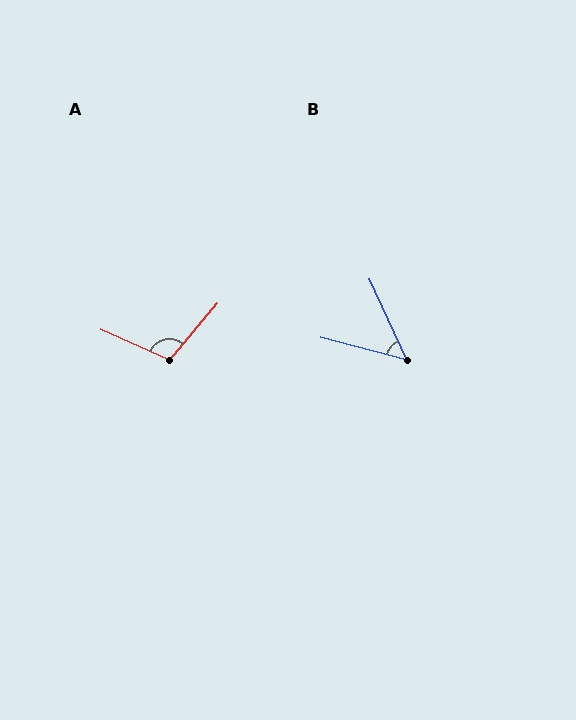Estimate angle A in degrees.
Approximately 107 degrees.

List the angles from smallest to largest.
B (51°), A (107°).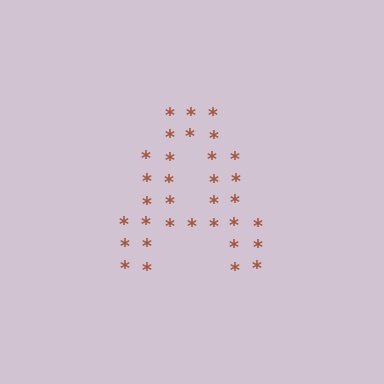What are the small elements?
The small elements are asterisks.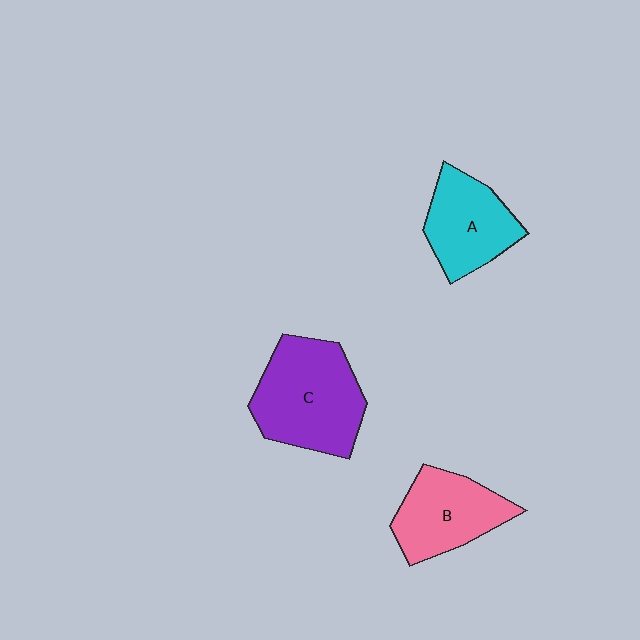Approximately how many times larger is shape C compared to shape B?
Approximately 1.4 times.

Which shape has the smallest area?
Shape A (cyan).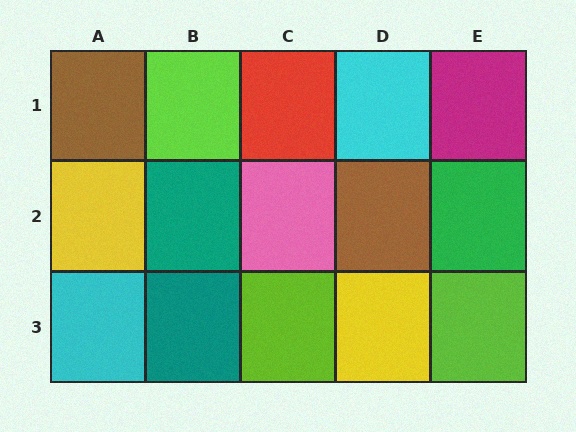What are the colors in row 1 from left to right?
Brown, lime, red, cyan, magenta.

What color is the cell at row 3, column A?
Cyan.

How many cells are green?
1 cell is green.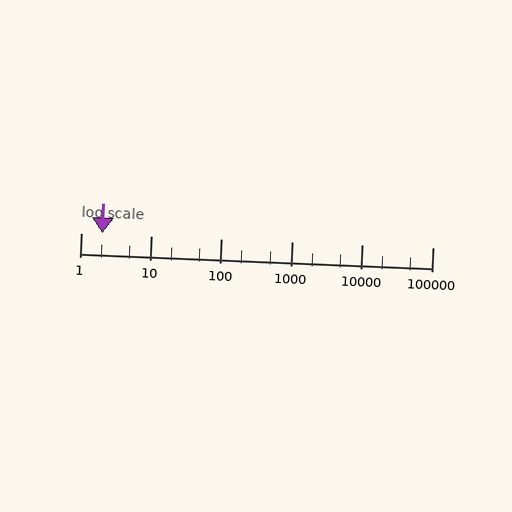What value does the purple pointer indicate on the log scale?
The pointer indicates approximately 2.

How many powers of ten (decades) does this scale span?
The scale spans 5 decades, from 1 to 100000.